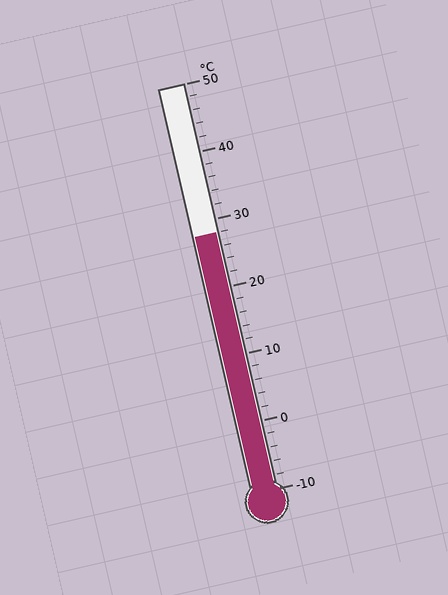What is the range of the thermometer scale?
The thermometer scale ranges from -10°C to 50°C.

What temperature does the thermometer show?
The thermometer shows approximately 28°C.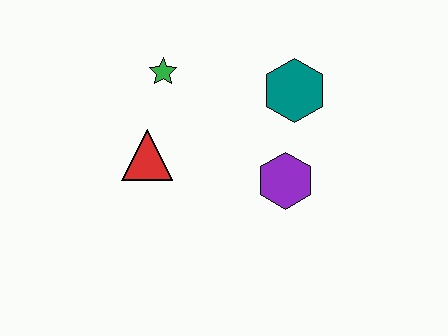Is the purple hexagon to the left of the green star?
No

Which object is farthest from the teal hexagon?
The red triangle is farthest from the teal hexagon.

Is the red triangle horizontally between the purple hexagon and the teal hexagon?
No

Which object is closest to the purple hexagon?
The teal hexagon is closest to the purple hexagon.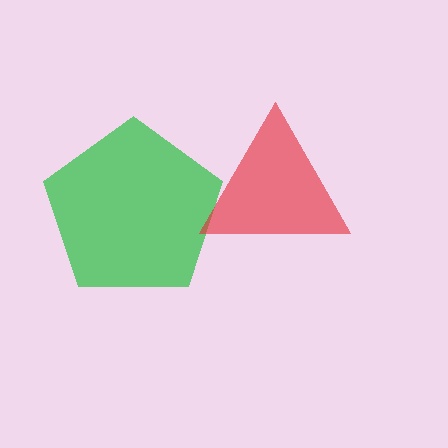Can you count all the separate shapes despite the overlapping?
Yes, there are 2 separate shapes.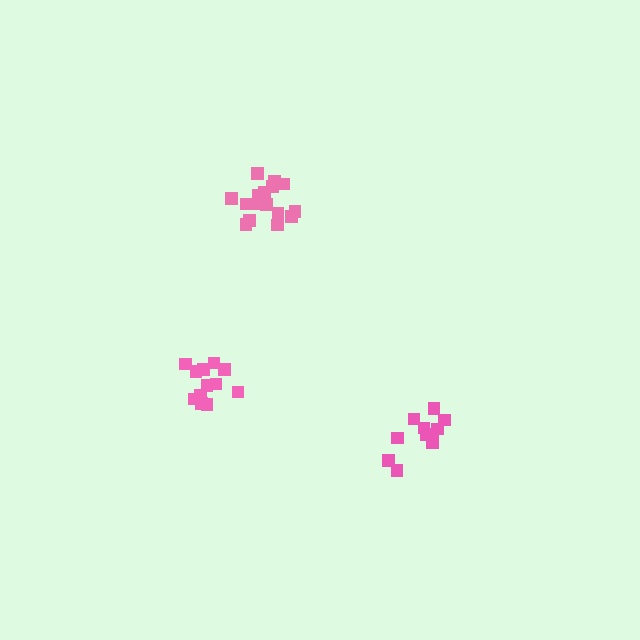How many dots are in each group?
Group 1: 12 dots, Group 2: 16 dots, Group 3: 11 dots (39 total).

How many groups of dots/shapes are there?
There are 3 groups.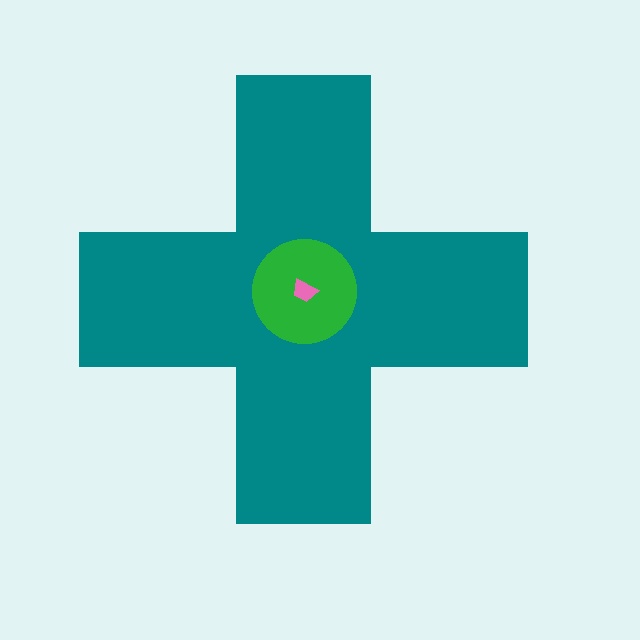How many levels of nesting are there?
3.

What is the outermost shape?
The teal cross.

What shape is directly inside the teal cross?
The green circle.